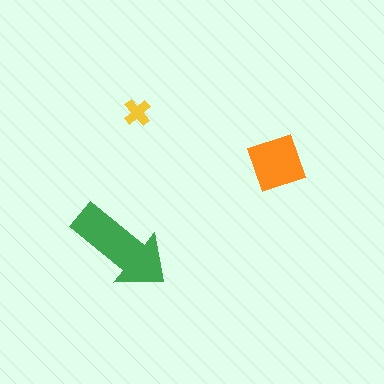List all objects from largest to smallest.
The green arrow, the orange diamond, the yellow cross.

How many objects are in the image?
There are 3 objects in the image.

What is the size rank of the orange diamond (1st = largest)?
2nd.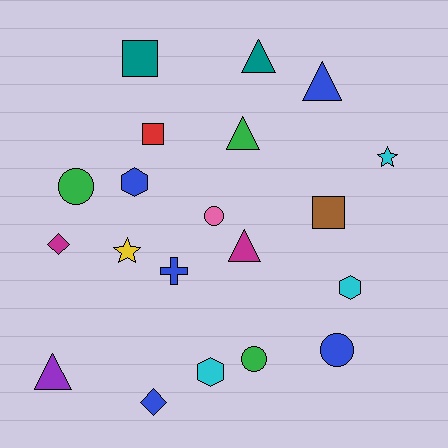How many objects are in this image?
There are 20 objects.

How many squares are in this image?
There are 3 squares.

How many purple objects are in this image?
There is 1 purple object.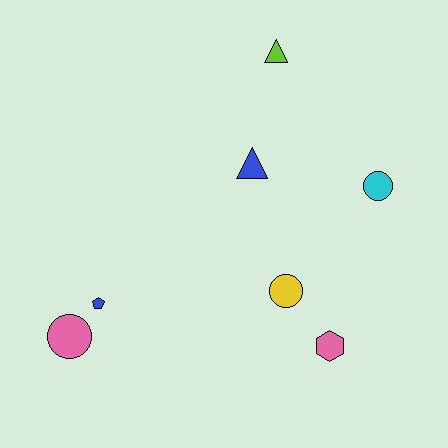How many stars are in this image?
There are no stars.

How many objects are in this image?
There are 7 objects.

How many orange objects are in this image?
There are no orange objects.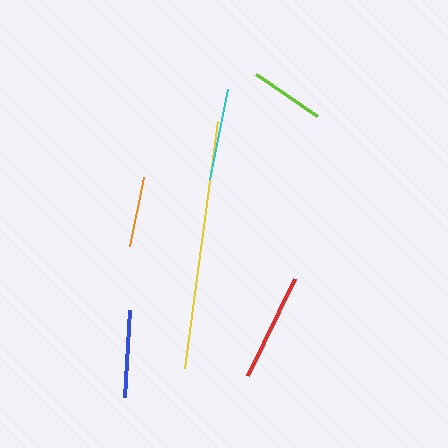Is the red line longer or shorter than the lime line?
The red line is longer than the lime line.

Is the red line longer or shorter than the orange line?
The red line is longer than the orange line.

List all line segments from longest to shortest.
From longest to shortest: yellow, red, cyan, blue, lime, orange.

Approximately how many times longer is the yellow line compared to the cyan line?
The yellow line is approximately 2.7 times the length of the cyan line.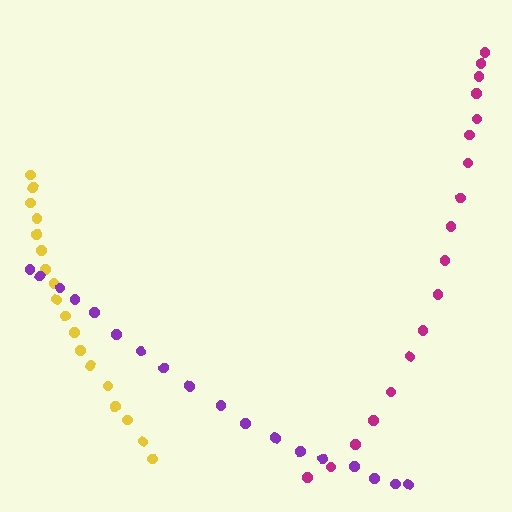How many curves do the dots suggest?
There are 3 distinct paths.